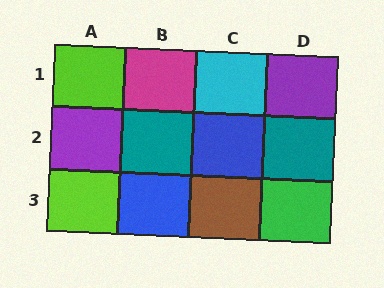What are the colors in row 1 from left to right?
Lime, magenta, cyan, purple.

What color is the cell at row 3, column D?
Green.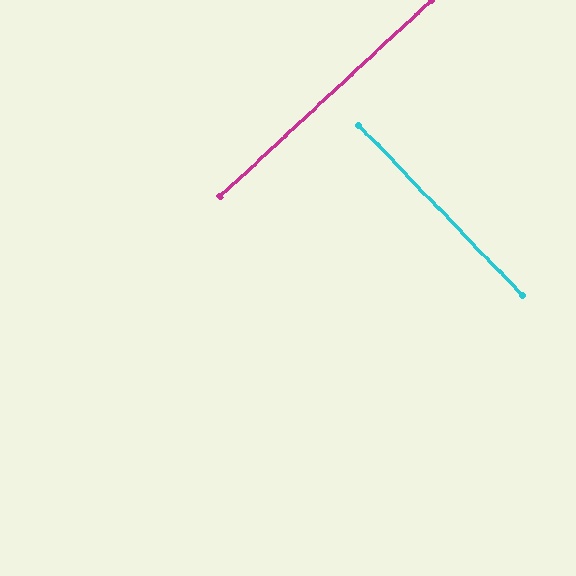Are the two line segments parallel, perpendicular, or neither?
Perpendicular — they meet at approximately 89°.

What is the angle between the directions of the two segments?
Approximately 89 degrees.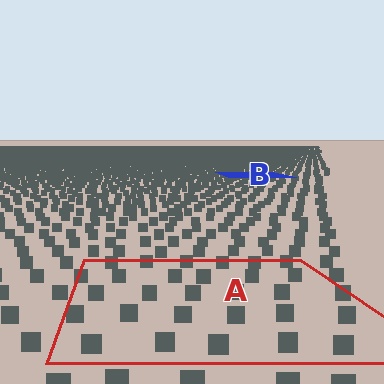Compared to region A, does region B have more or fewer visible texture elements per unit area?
Region B has more texture elements per unit area — they are packed more densely because it is farther away.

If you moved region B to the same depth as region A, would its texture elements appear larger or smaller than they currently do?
They would appear larger. At a closer depth, the same texture elements are projected at a bigger on-screen size.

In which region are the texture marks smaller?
The texture marks are smaller in region B, because it is farther away.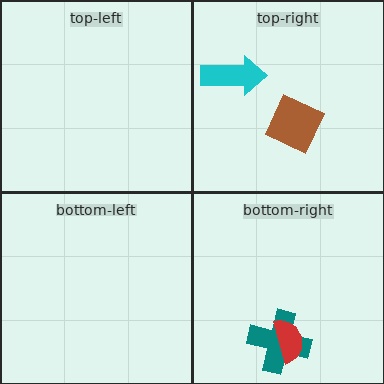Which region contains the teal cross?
The bottom-right region.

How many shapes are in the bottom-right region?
2.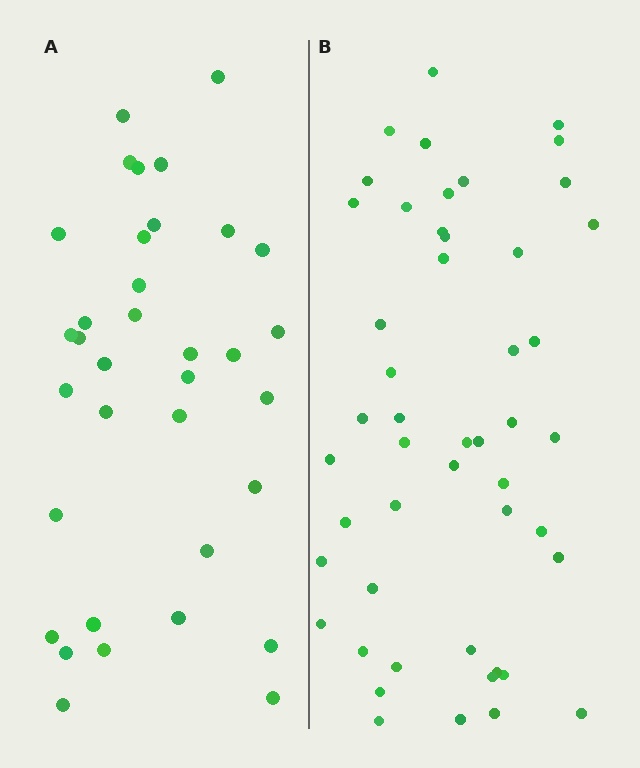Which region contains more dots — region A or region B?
Region B (the right region) has more dots.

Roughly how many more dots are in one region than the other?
Region B has approximately 15 more dots than region A.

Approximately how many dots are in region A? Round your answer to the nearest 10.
About 40 dots. (The exact count is 35, which rounds to 40.)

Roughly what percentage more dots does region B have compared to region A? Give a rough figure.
About 40% more.